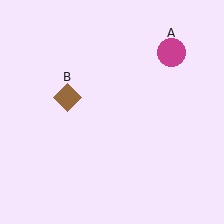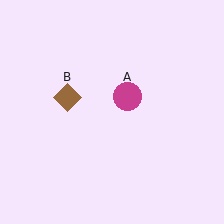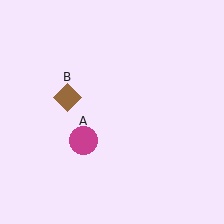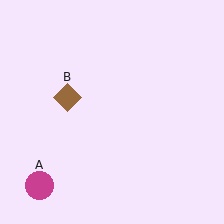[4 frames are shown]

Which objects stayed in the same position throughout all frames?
Brown diamond (object B) remained stationary.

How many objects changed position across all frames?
1 object changed position: magenta circle (object A).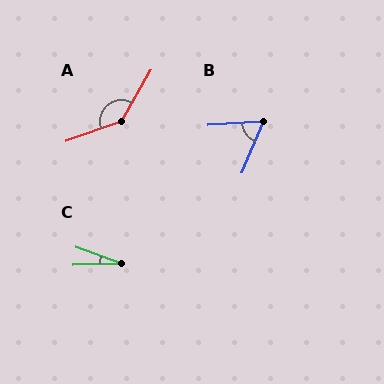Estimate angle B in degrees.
Approximately 64 degrees.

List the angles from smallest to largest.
C (22°), B (64°), A (139°).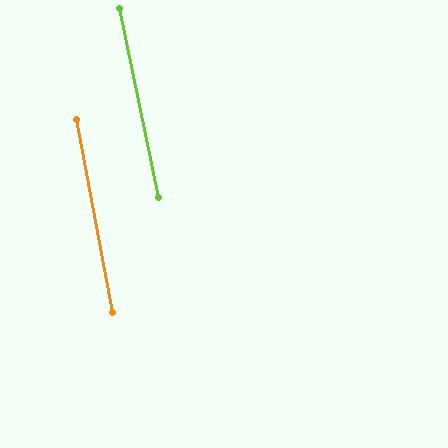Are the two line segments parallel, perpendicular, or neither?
Parallel — their directions differ by only 1.2°.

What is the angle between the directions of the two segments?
Approximately 1 degree.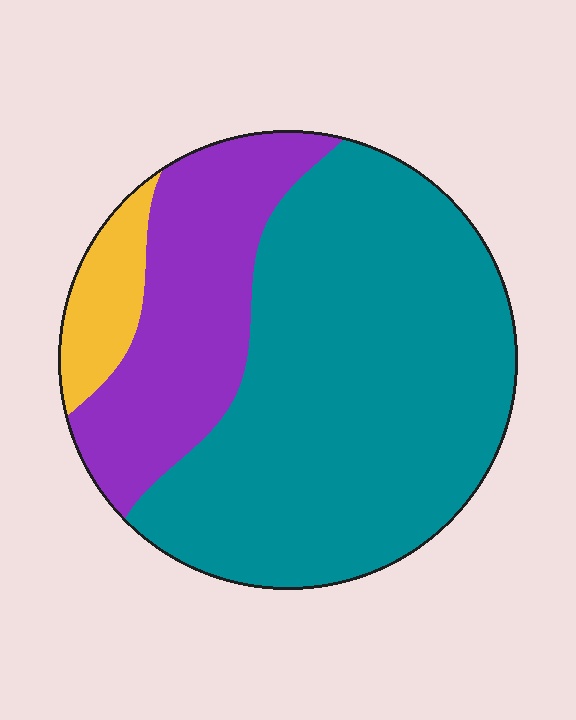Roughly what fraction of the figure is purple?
Purple covers around 25% of the figure.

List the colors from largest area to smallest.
From largest to smallest: teal, purple, yellow.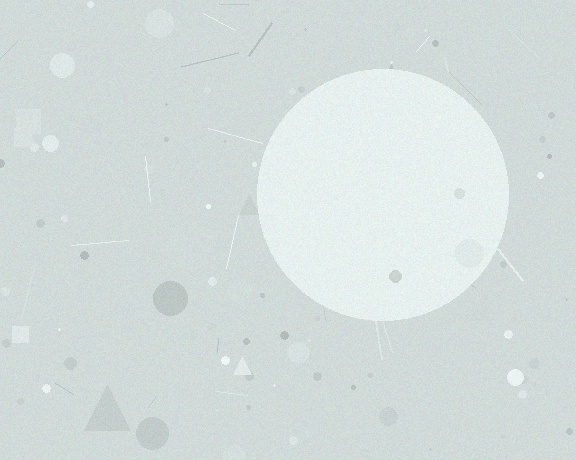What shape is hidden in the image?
A circle is hidden in the image.